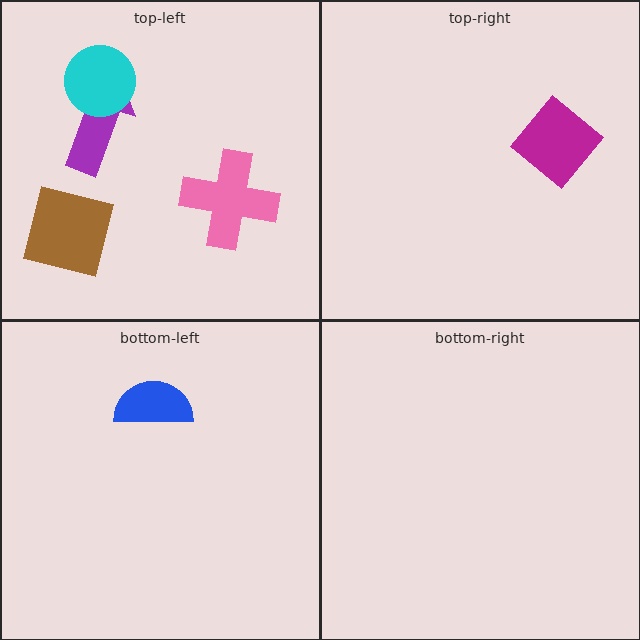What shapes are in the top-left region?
The brown square, the purple arrow, the cyan circle, the pink cross.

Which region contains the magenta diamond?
The top-right region.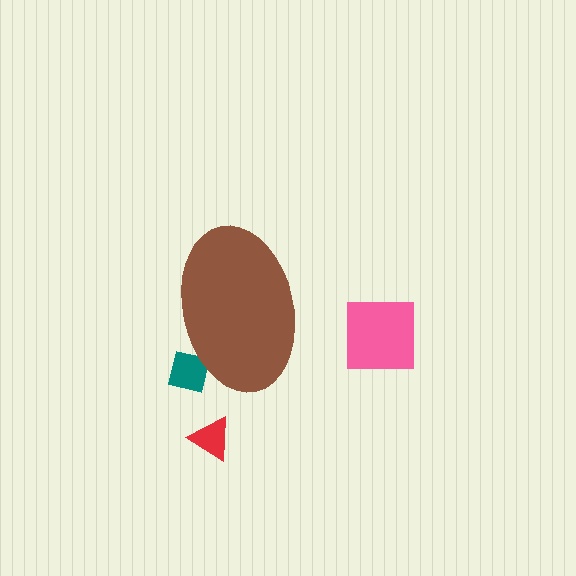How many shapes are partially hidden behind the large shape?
1 shape is partially hidden.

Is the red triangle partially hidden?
No, the red triangle is fully visible.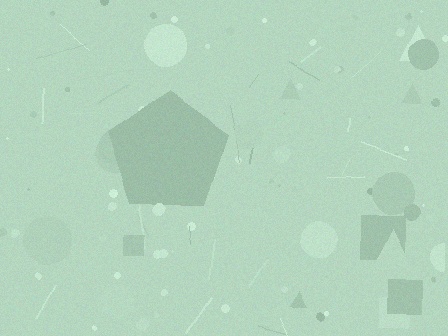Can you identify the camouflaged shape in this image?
The camouflaged shape is a pentagon.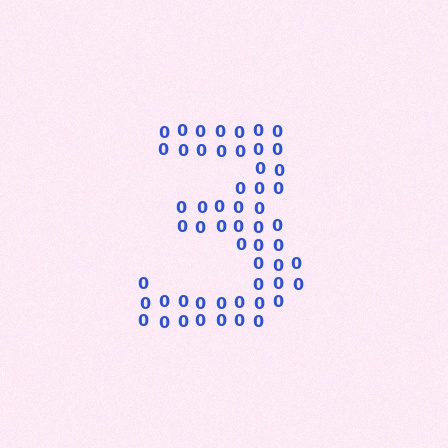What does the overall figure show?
The overall figure shows the digit 3.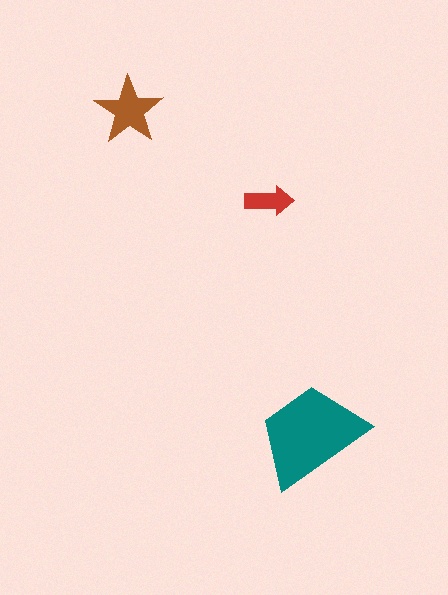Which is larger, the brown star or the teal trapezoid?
The teal trapezoid.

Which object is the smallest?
The red arrow.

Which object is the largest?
The teal trapezoid.